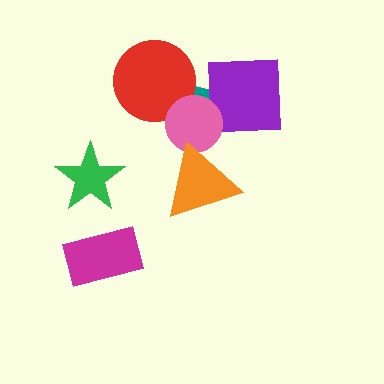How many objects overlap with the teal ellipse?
3 objects overlap with the teal ellipse.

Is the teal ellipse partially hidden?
Yes, it is partially covered by another shape.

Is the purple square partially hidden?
Yes, it is partially covered by another shape.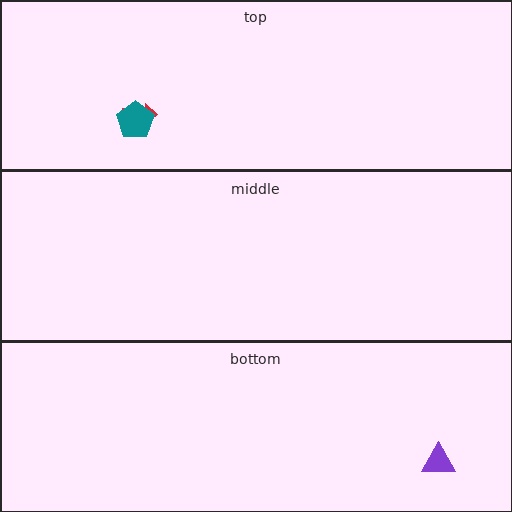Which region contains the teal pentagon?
The top region.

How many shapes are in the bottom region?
1.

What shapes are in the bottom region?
The purple triangle.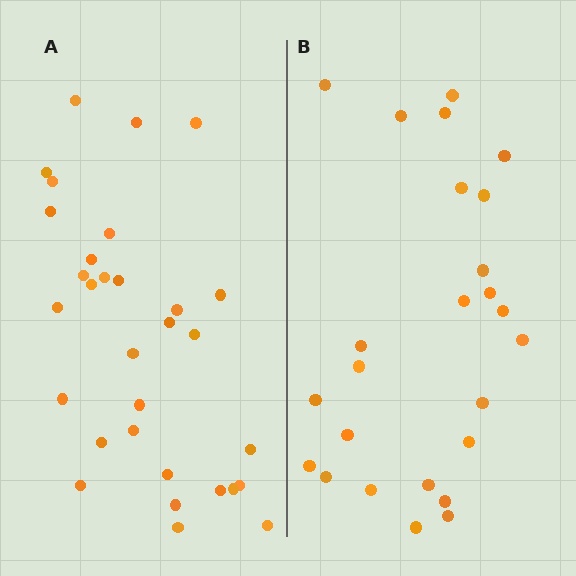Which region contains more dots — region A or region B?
Region A (the left region) has more dots.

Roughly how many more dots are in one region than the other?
Region A has about 6 more dots than region B.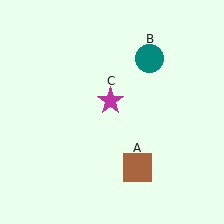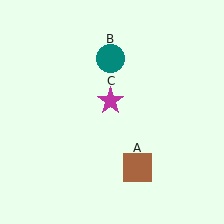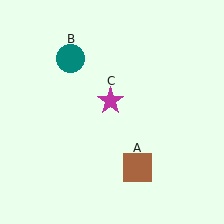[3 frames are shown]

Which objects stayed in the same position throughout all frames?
Brown square (object A) and magenta star (object C) remained stationary.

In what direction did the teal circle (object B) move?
The teal circle (object B) moved left.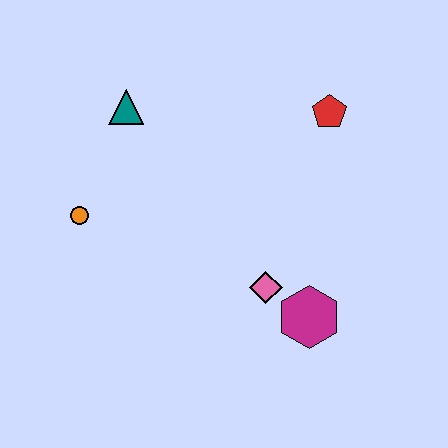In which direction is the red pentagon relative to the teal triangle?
The red pentagon is to the right of the teal triangle.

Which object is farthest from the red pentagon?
The orange circle is farthest from the red pentagon.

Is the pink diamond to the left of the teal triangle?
No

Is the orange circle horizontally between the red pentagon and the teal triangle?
No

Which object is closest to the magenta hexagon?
The pink diamond is closest to the magenta hexagon.